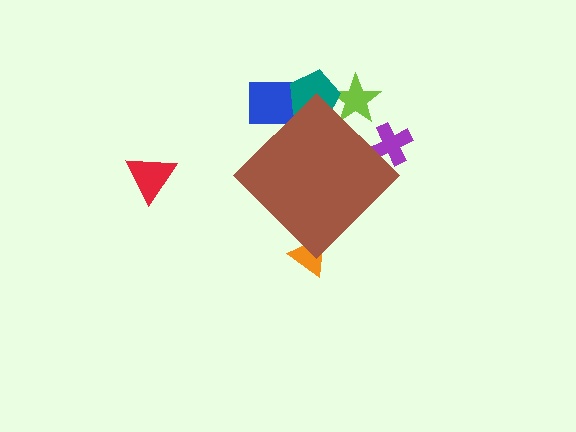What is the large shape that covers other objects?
A brown diamond.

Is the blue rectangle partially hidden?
Yes, the blue rectangle is partially hidden behind the brown diamond.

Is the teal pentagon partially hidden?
Yes, the teal pentagon is partially hidden behind the brown diamond.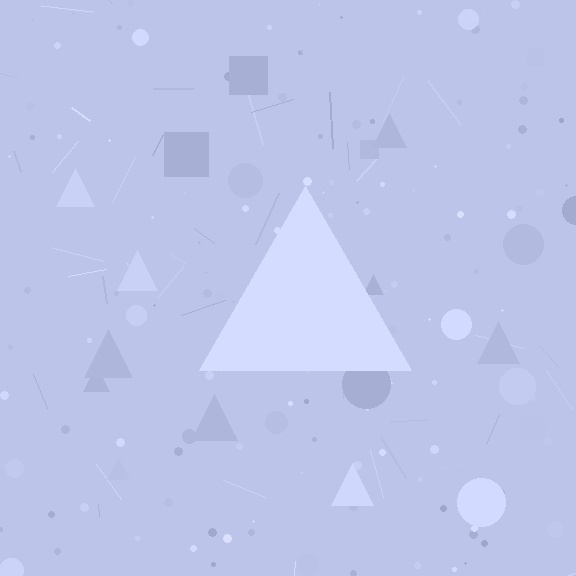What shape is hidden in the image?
A triangle is hidden in the image.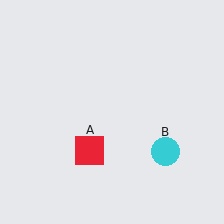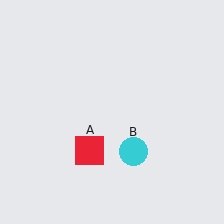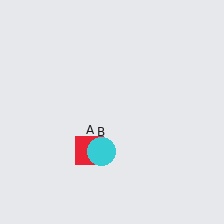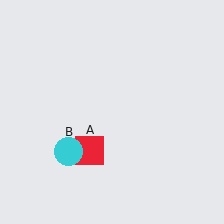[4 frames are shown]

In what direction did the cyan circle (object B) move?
The cyan circle (object B) moved left.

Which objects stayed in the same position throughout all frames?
Red square (object A) remained stationary.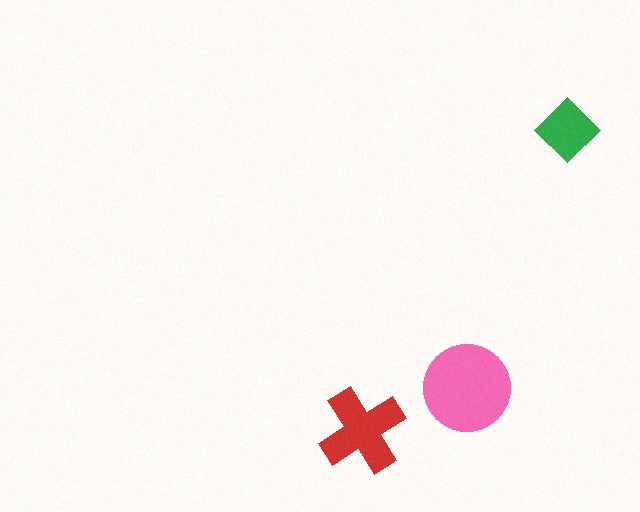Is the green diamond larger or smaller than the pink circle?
Smaller.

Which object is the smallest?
The green diamond.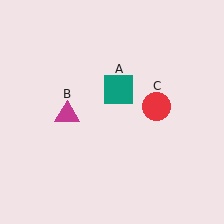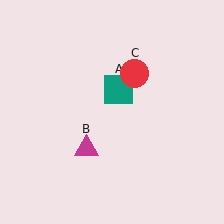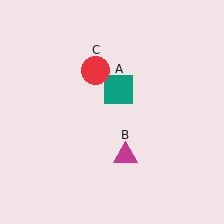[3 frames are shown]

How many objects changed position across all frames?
2 objects changed position: magenta triangle (object B), red circle (object C).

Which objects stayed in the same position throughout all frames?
Teal square (object A) remained stationary.